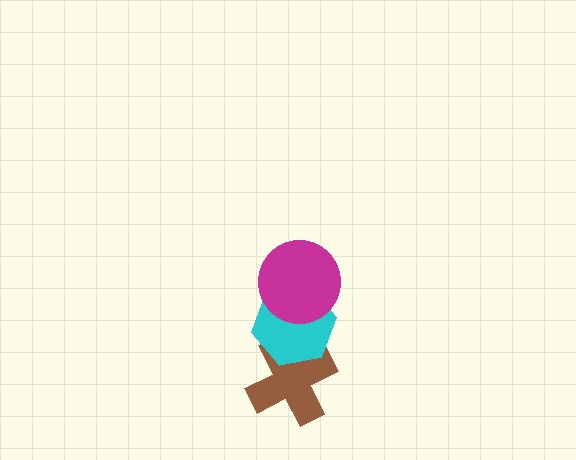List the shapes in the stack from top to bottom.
From top to bottom: the magenta circle, the cyan hexagon, the brown cross.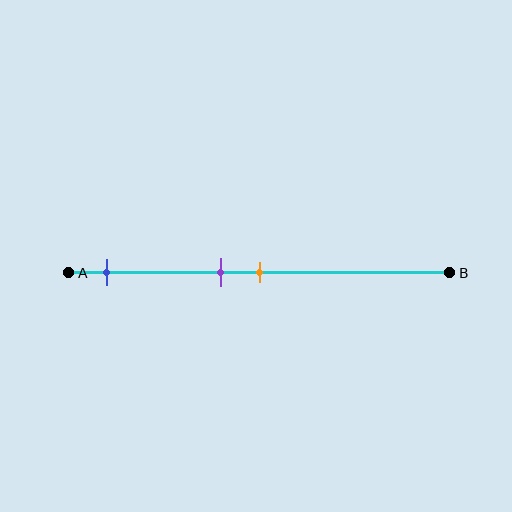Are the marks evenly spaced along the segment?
No, the marks are not evenly spaced.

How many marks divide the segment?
There are 3 marks dividing the segment.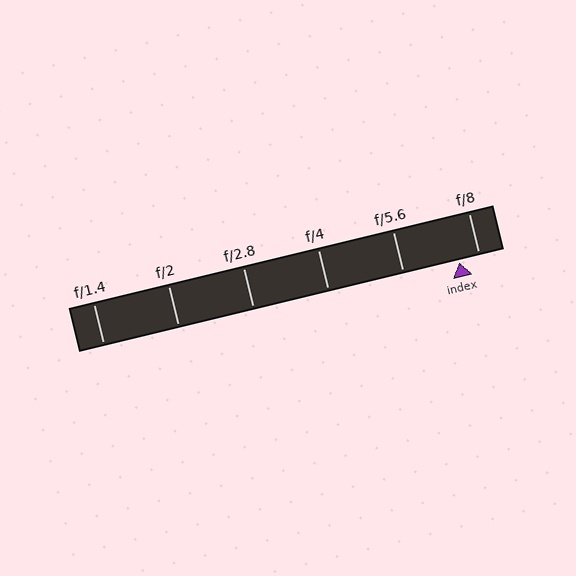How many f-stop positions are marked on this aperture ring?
There are 6 f-stop positions marked.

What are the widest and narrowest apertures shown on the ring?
The widest aperture shown is f/1.4 and the narrowest is f/8.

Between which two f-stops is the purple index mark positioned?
The index mark is between f/5.6 and f/8.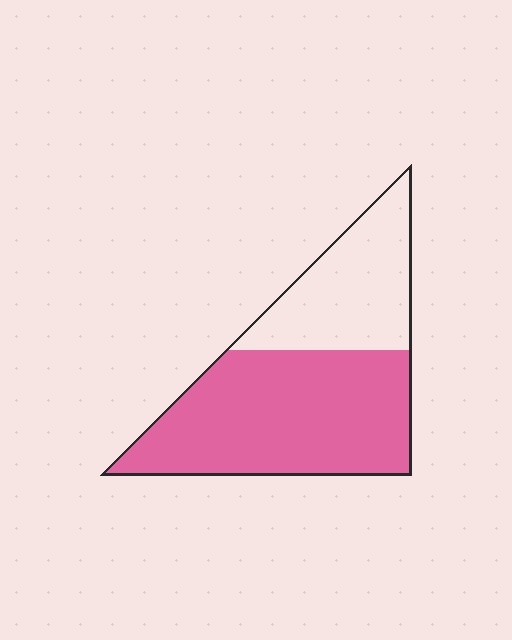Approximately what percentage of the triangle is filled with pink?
Approximately 65%.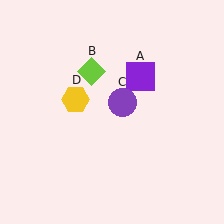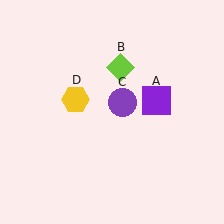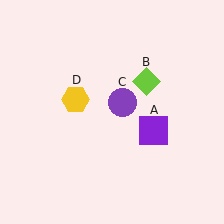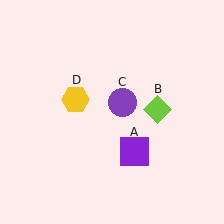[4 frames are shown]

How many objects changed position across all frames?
2 objects changed position: purple square (object A), lime diamond (object B).